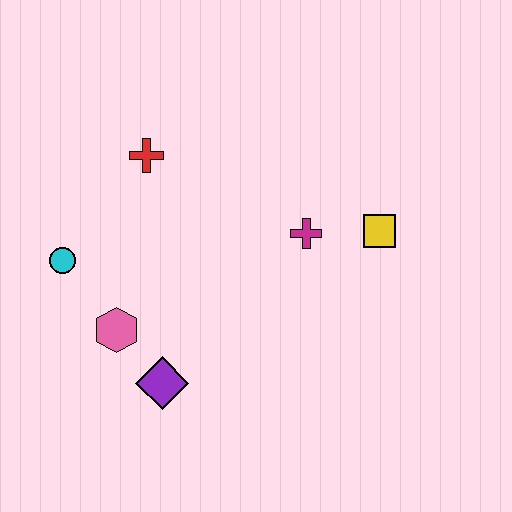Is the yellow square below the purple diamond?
No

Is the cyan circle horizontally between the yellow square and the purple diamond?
No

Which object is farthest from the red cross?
The yellow square is farthest from the red cross.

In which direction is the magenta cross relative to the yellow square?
The magenta cross is to the left of the yellow square.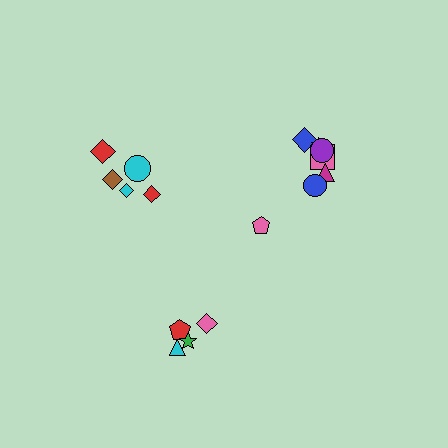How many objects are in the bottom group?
There are 4 objects.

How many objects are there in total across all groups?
There are 16 objects.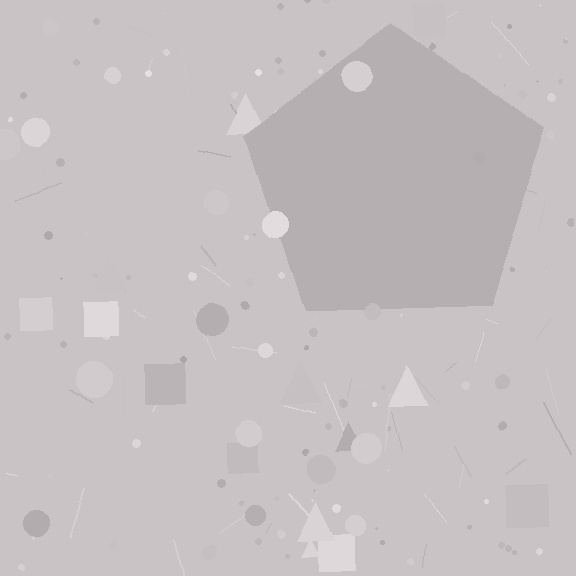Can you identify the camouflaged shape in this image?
The camouflaged shape is a pentagon.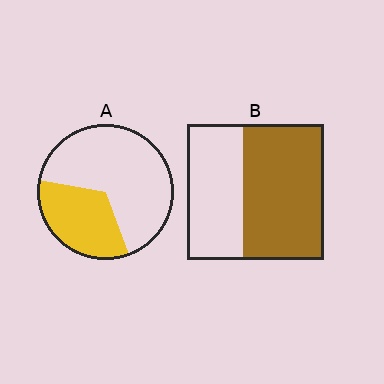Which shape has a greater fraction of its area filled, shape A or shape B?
Shape B.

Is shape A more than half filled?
No.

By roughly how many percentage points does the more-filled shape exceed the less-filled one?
By roughly 25 percentage points (B over A).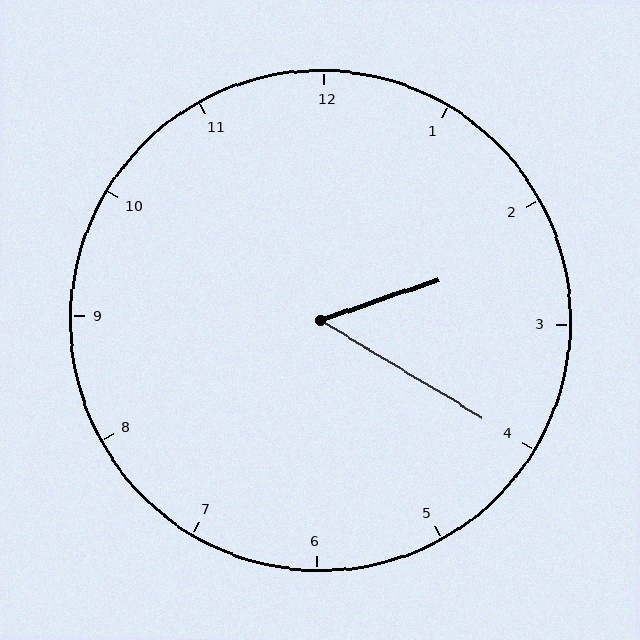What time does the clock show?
2:20.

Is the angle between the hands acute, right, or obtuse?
It is acute.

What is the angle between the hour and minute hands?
Approximately 50 degrees.